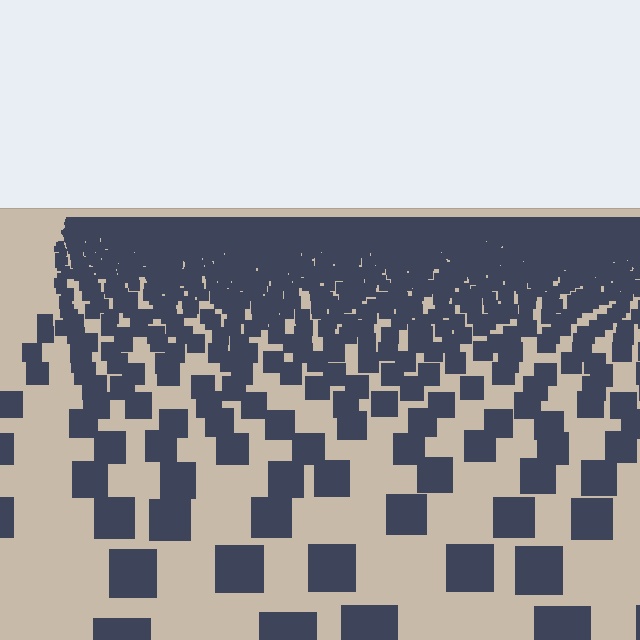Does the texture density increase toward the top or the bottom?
Density increases toward the top.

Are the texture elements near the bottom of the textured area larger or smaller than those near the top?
Larger. Near the bottom, elements are closer to the viewer and appear at a bigger on-screen size.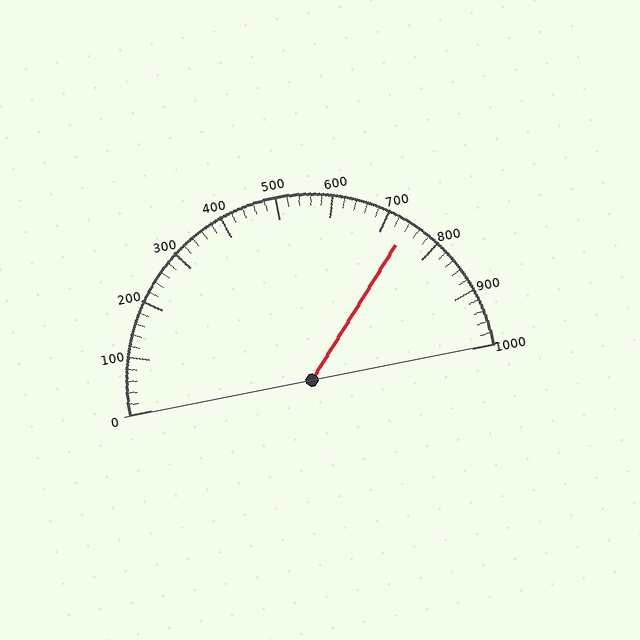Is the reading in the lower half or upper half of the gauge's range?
The reading is in the upper half of the range (0 to 1000).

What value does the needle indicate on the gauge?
The needle indicates approximately 740.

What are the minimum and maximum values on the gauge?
The gauge ranges from 0 to 1000.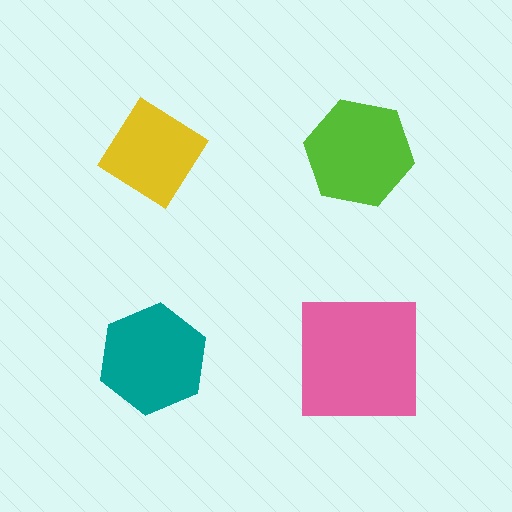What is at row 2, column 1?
A teal hexagon.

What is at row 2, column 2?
A pink square.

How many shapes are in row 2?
2 shapes.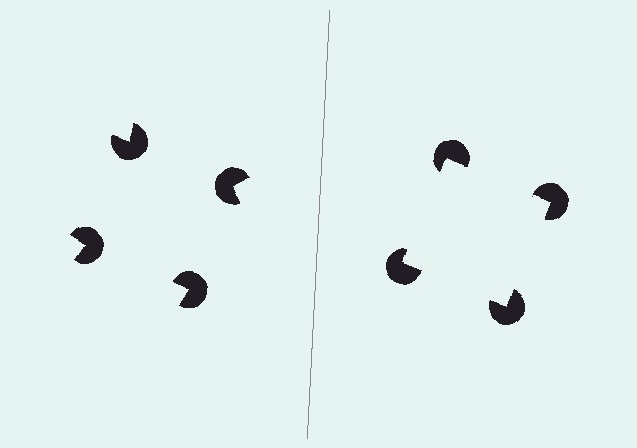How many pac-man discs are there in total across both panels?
8 — 4 on each side.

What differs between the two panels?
The pac-man discs are positioned identically on both sides; only the wedge orientations differ. On the right they align to a square; on the left they are misaligned.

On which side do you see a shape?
An illusory square appears on the right side. On the left side the wedge cuts are rotated, so no coherent shape forms.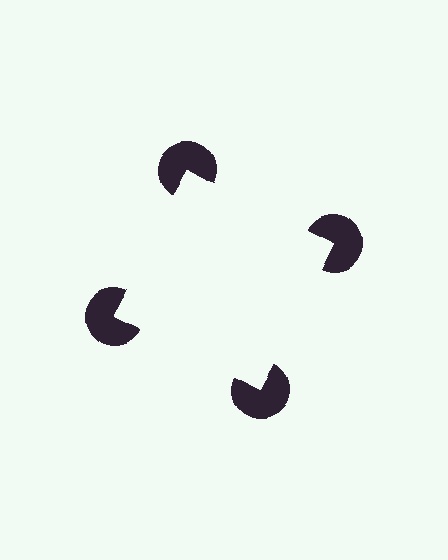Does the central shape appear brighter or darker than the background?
It typically appears slightly brighter than the background, even though no actual brightness change is drawn.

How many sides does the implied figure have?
4 sides.